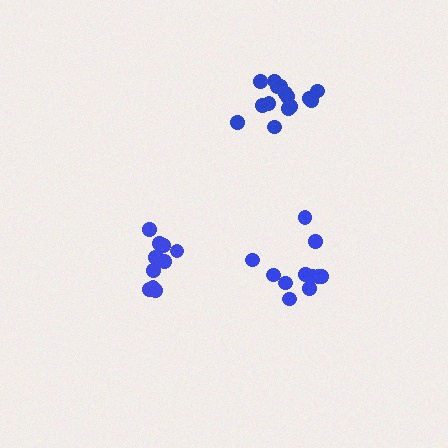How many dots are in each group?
Group 1: 11 dots, Group 2: 12 dots, Group 3: 15 dots (38 total).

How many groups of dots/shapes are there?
There are 3 groups.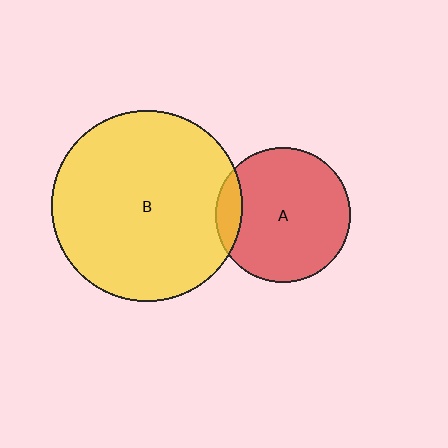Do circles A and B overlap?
Yes.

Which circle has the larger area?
Circle B (yellow).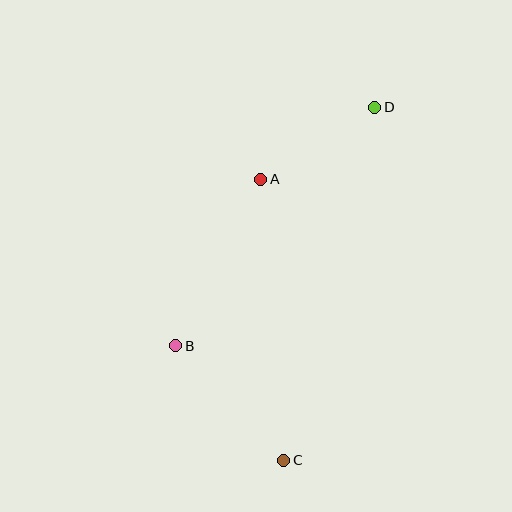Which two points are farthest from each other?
Points C and D are farthest from each other.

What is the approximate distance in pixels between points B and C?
The distance between B and C is approximately 157 pixels.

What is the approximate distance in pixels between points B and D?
The distance between B and D is approximately 311 pixels.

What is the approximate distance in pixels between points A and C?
The distance between A and C is approximately 282 pixels.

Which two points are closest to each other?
Points A and D are closest to each other.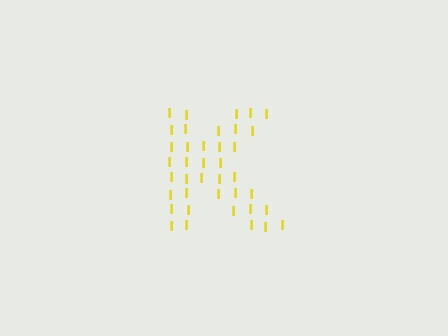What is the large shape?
The large shape is the letter K.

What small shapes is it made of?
It is made of small letter I's.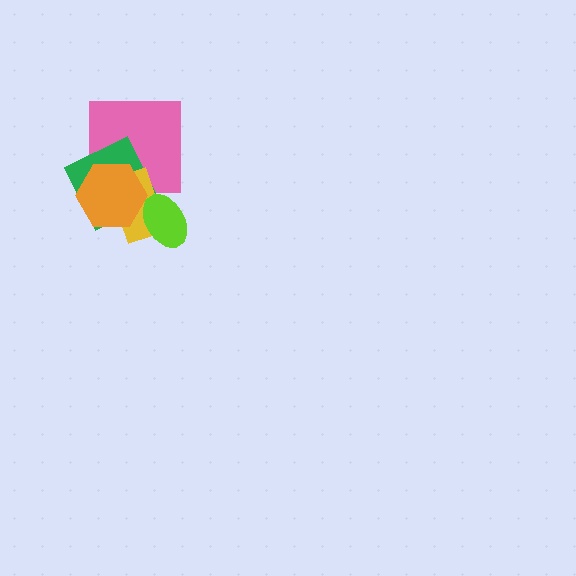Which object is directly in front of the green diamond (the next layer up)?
The yellow rectangle is directly in front of the green diamond.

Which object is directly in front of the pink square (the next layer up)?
The green diamond is directly in front of the pink square.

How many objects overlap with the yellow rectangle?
4 objects overlap with the yellow rectangle.